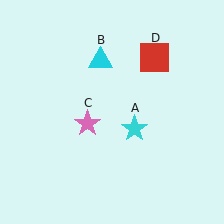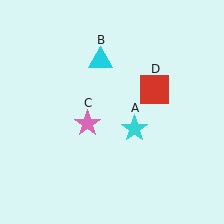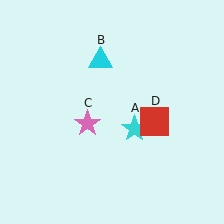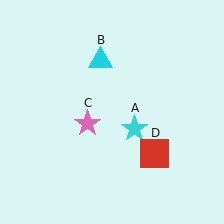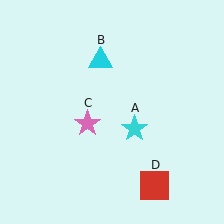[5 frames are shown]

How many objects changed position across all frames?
1 object changed position: red square (object D).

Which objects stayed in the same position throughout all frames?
Cyan star (object A) and cyan triangle (object B) and pink star (object C) remained stationary.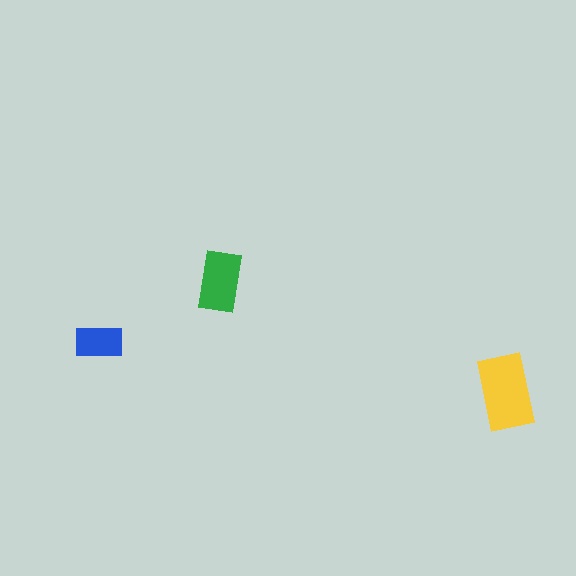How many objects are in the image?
There are 3 objects in the image.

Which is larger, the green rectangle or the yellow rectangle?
The yellow one.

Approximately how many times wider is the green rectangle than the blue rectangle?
About 1.5 times wider.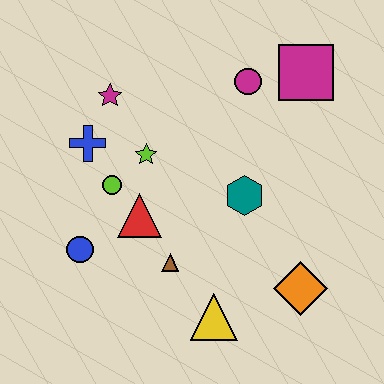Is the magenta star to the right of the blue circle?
Yes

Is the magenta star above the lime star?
Yes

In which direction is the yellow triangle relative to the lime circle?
The yellow triangle is below the lime circle.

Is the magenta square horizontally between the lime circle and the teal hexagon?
No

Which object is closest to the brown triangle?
The red triangle is closest to the brown triangle.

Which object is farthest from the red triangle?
The magenta square is farthest from the red triangle.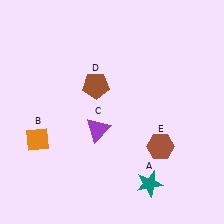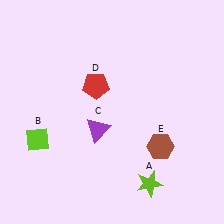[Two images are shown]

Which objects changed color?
A changed from teal to lime. B changed from orange to lime. D changed from brown to red.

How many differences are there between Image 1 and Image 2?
There are 3 differences between the two images.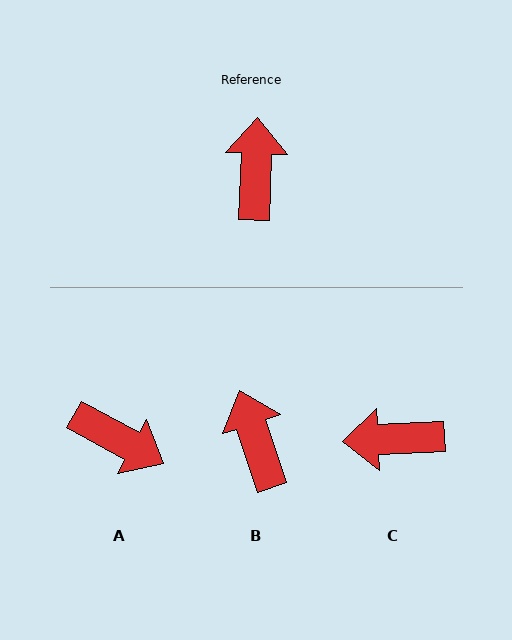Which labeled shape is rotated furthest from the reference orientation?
A, about 116 degrees away.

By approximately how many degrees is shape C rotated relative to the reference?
Approximately 95 degrees counter-clockwise.